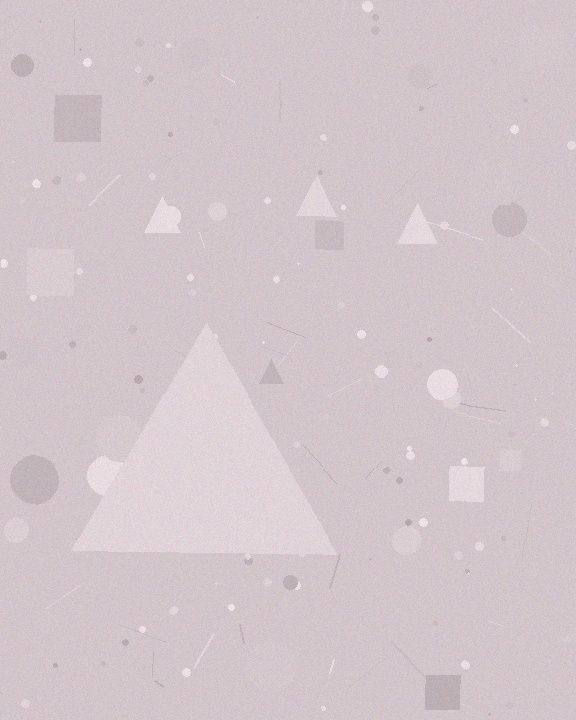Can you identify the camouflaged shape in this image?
The camouflaged shape is a triangle.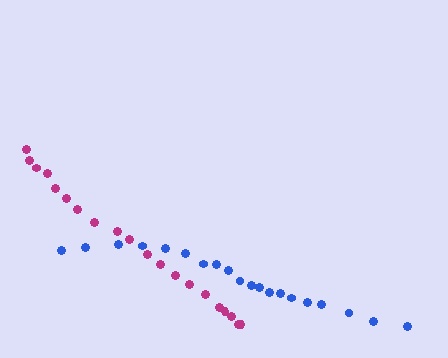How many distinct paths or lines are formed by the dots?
There are 2 distinct paths.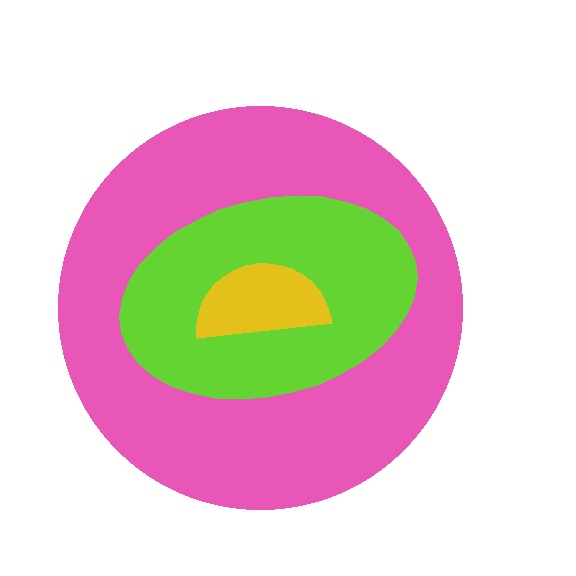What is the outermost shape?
The pink circle.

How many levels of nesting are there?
3.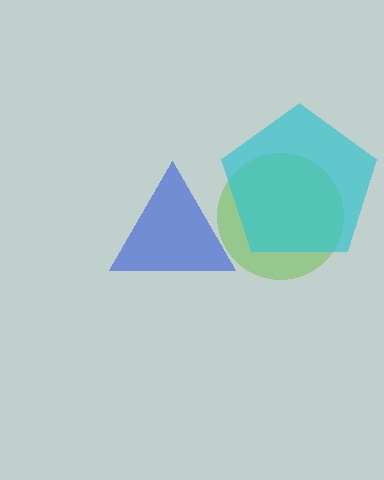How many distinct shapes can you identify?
There are 3 distinct shapes: a lime circle, a blue triangle, a cyan pentagon.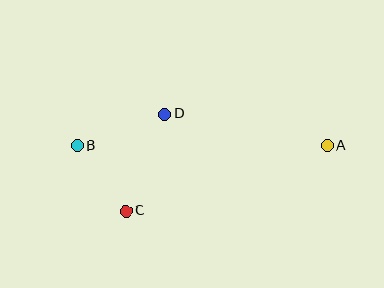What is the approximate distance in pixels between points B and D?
The distance between B and D is approximately 93 pixels.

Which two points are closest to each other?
Points B and C are closest to each other.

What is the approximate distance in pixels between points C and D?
The distance between C and D is approximately 105 pixels.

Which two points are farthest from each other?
Points A and B are farthest from each other.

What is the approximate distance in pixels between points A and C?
The distance between A and C is approximately 212 pixels.